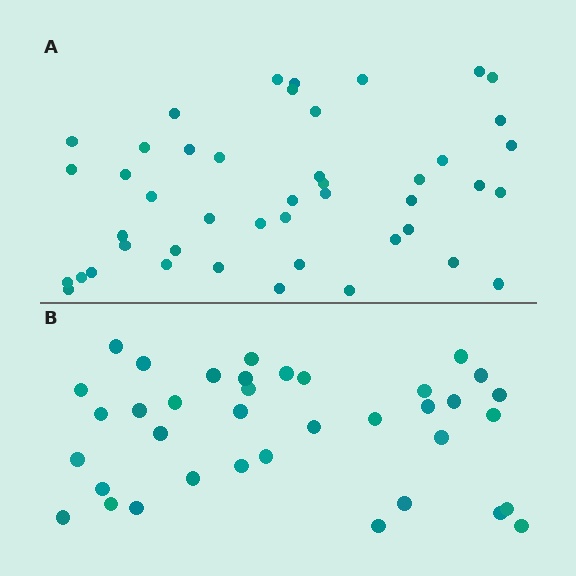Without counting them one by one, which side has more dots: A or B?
Region A (the top region) has more dots.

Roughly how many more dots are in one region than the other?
Region A has roughly 8 or so more dots than region B.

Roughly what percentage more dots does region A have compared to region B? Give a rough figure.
About 20% more.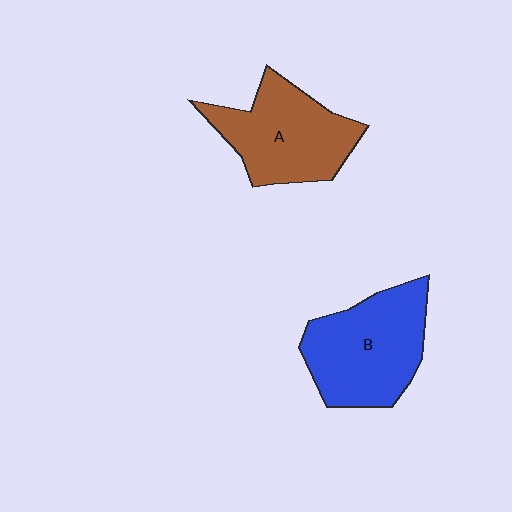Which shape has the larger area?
Shape B (blue).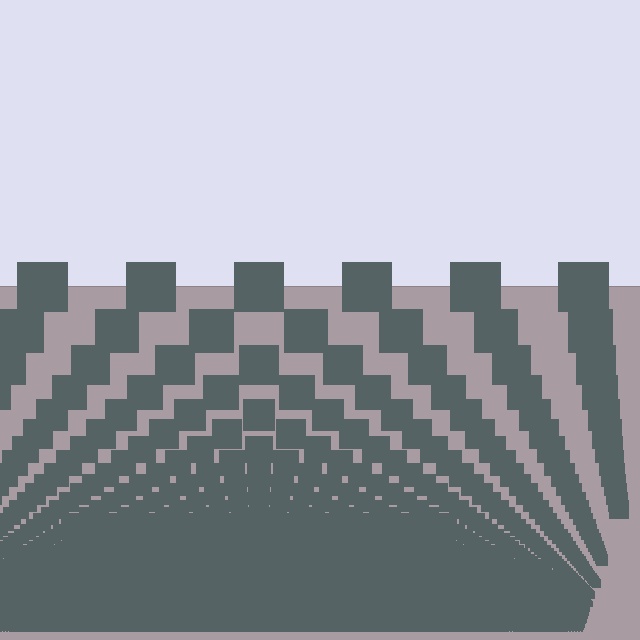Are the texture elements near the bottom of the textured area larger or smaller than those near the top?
Smaller. The gradient is inverted — elements near the bottom are smaller and denser.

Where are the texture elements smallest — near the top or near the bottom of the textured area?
Near the bottom.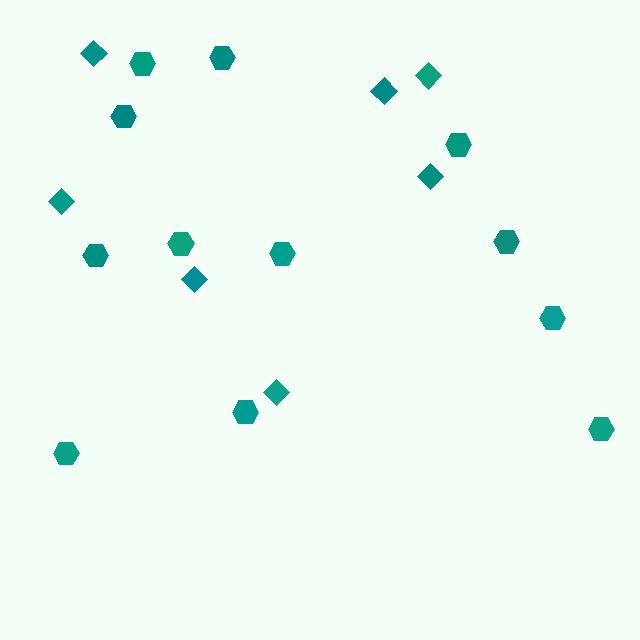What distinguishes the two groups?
There are 2 groups: one group of hexagons (12) and one group of diamonds (7).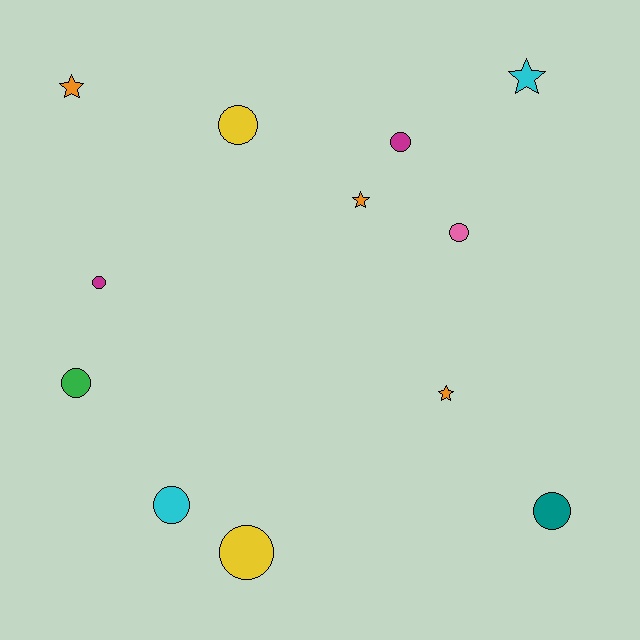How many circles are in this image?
There are 8 circles.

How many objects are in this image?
There are 12 objects.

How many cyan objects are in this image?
There are 2 cyan objects.